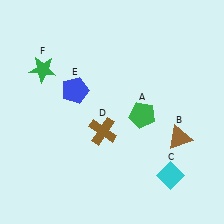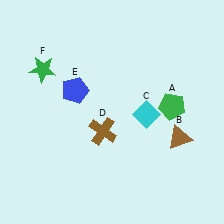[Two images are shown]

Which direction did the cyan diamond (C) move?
The cyan diamond (C) moved up.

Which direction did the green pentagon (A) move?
The green pentagon (A) moved right.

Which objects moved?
The objects that moved are: the green pentagon (A), the cyan diamond (C).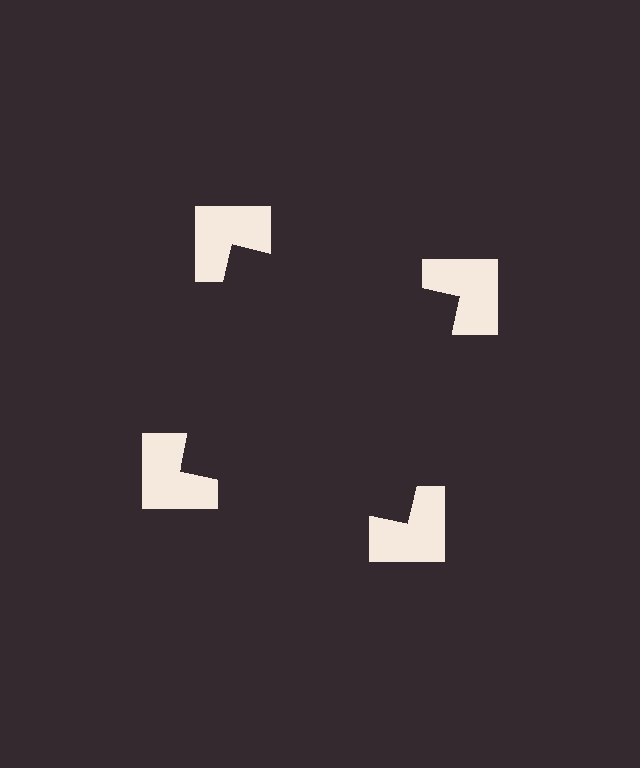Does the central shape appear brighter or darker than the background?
It typically appears slightly darker than the background, even though no actual brightness change is drawn.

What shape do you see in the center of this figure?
An illusory square — its edges are inferred from the aligned wedge cuts in the notched squares, not physically drawn.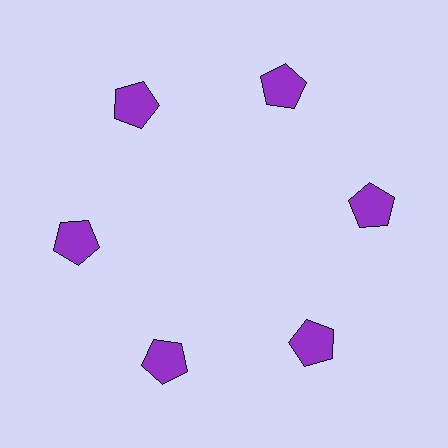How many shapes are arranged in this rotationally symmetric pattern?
There are 6 shapes, arranged in 6 groups of 1.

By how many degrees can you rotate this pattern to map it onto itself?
The pattern maps onto itself every 60 degrees of rotation.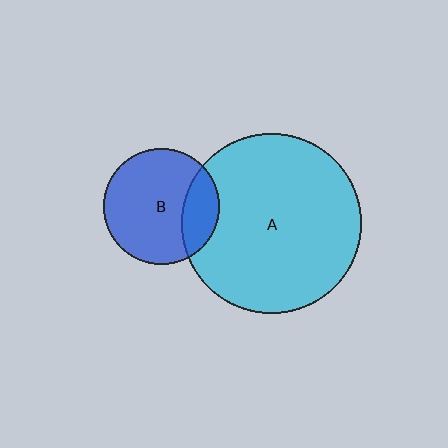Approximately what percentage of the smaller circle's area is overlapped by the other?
Approximately 20%.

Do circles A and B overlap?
Yes.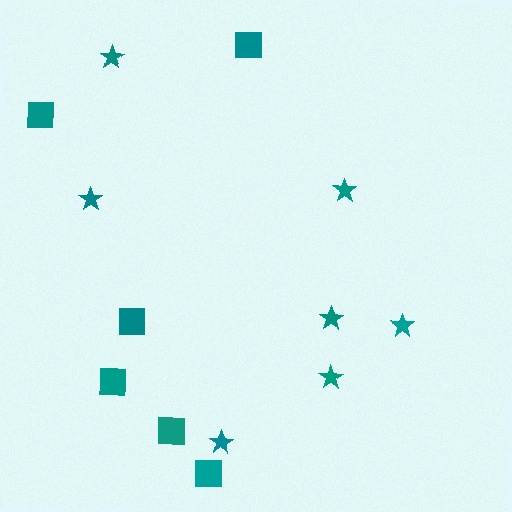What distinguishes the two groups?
There are 2 groups: one group of squares (6) and one group of stars (7).